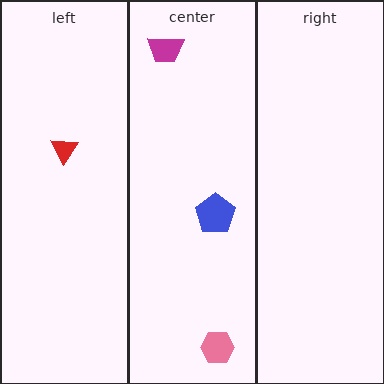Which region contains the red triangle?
The left region.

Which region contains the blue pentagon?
The center region.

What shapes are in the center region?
The pink hexagon, the blue pentagon, the magenta trapezoid.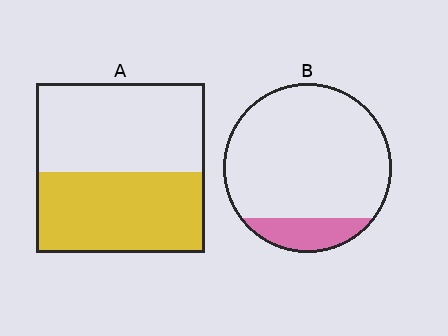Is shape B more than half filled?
No.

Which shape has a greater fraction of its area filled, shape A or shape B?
Shape A.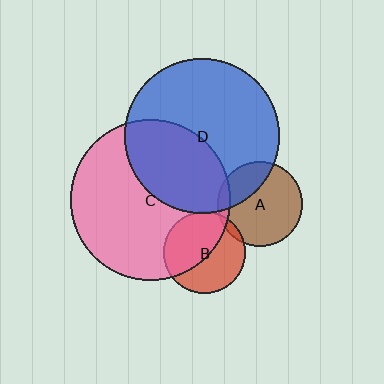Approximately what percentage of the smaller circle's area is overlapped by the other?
Approximately 5%.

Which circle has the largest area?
Circle C (pink).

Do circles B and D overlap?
Yes.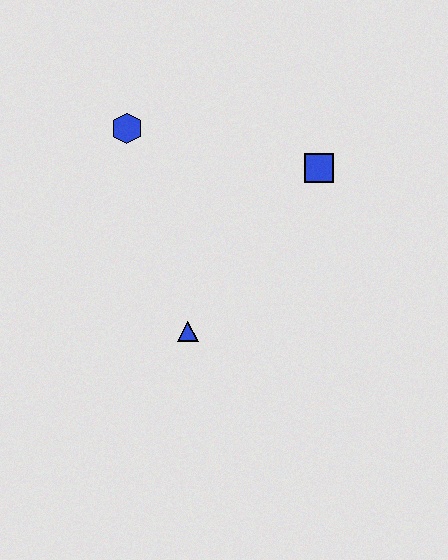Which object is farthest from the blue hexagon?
The blue triangle is farthest from the blue hexagon.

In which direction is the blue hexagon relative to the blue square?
The blue hexagon is to the left of the blue square.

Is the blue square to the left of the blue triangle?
No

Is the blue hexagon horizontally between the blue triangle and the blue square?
No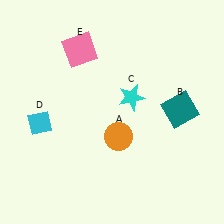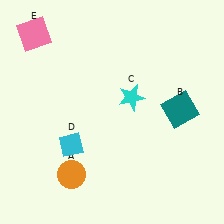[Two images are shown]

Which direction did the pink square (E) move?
The pink square (E) moved left.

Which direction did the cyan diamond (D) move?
The cyan diamond (D) moved right.